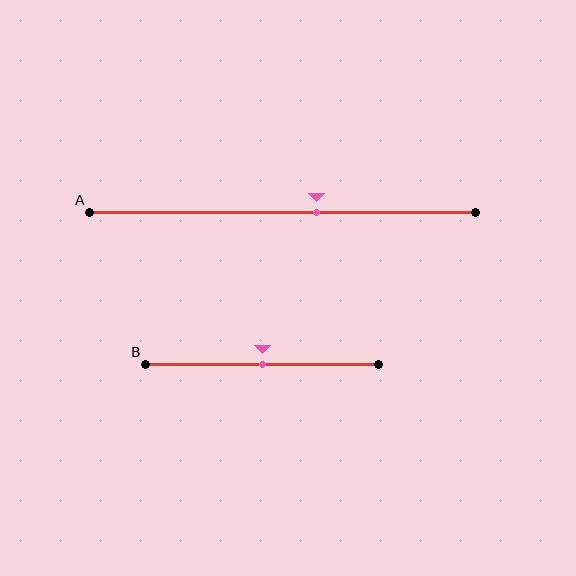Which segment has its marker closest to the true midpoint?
Segment B has its marker closest to the true midpoint.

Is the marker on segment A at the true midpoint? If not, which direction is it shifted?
No, the marker on segment A is shifted to the right by about 9% of the segment length.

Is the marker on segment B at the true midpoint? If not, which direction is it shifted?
Yes, the marker on segment B is at the true midpoint.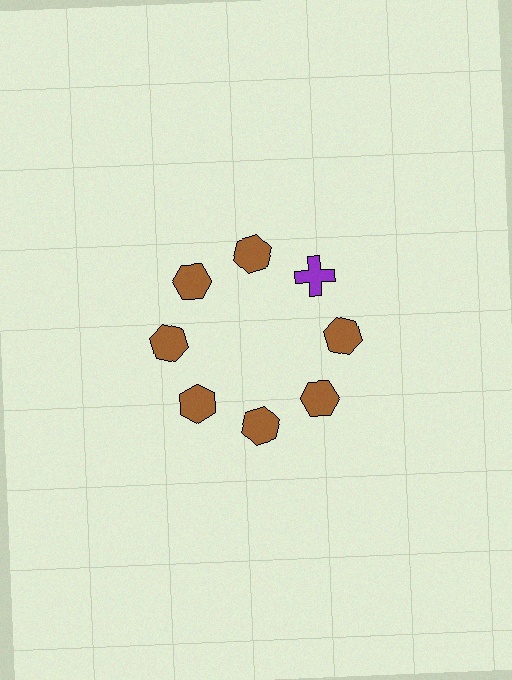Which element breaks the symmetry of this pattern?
The purple cross at roughly the 2 o'clock position breaks the symmetry. All other shapes are brown hexagons.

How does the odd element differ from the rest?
It differs in both color (purple instead of brown) and shape (cross instead of hexagon).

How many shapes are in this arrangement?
There are 8 shapes arranged in a ring pattern.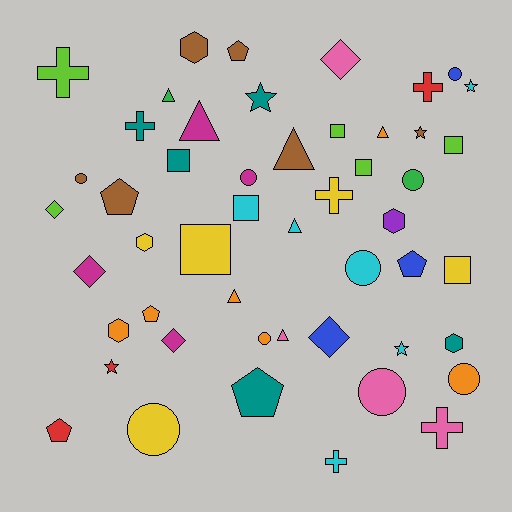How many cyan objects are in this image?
There are 6 cyan objects.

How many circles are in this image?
There are 9 circles.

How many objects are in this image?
There are 50 objects.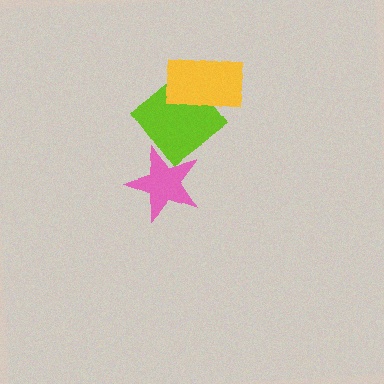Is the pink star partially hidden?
Yes, it is partially covered by another shape.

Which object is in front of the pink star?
The lime diamond is in front of the pink star.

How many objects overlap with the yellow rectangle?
1 object overlaps with the yellow rectangle.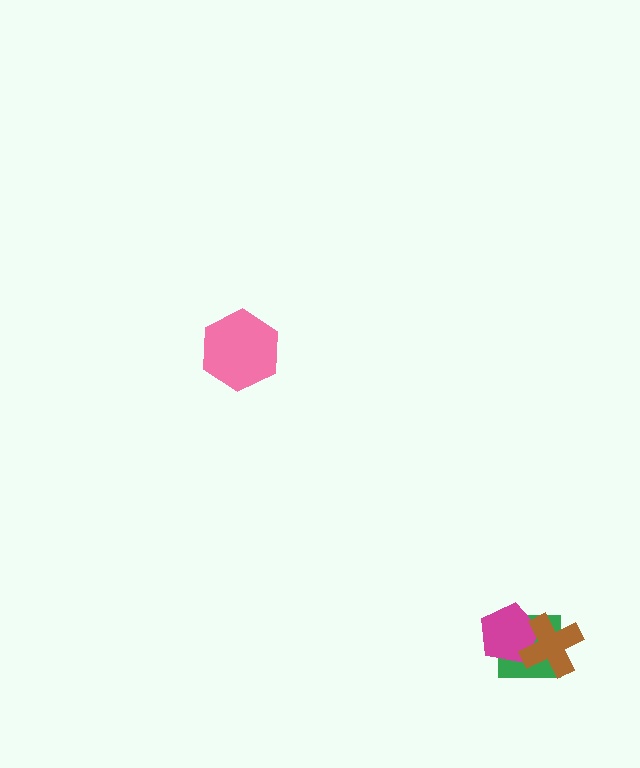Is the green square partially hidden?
Yes, it is partially covered by another shape.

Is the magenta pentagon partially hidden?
Yes, it is partially covered by another shape.